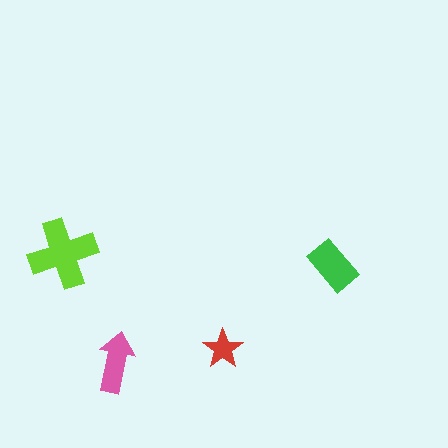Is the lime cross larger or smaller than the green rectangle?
Larger.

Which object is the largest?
The lime cross.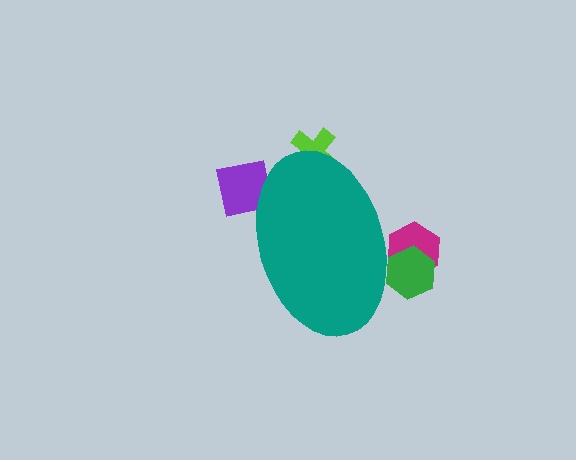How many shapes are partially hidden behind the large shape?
4 shapes are partially hidden.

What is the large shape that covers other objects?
A teal ellipse.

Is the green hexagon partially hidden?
Yes, the green hexagon is partially hidden behind the teal ellipse.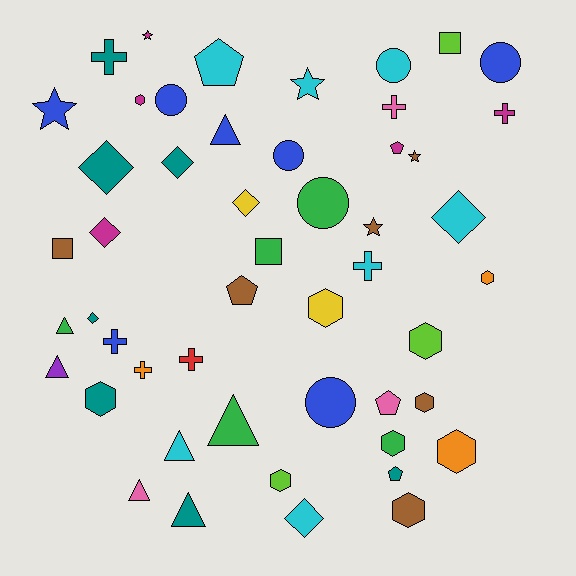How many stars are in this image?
There are 5 stars.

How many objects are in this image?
There are 50 objects.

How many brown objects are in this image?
There are 6 brown objects.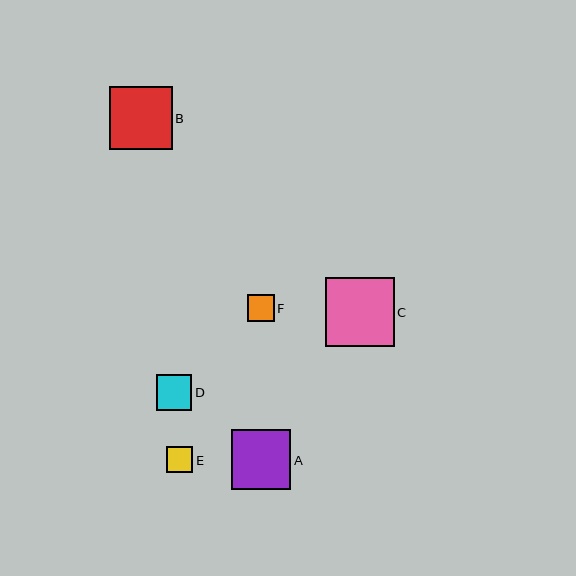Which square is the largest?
Square C is the largest with a size of approximately 69 pixels.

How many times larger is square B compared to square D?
Square B is approximately 1.8 times the size of square D.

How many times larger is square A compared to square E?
Square A is approximately 2.3 times the size of square E.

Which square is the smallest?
Square E is the smallest with a size of approximately 26 pixels.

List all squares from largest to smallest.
From largest to smallest: C, B, A, D, F, E.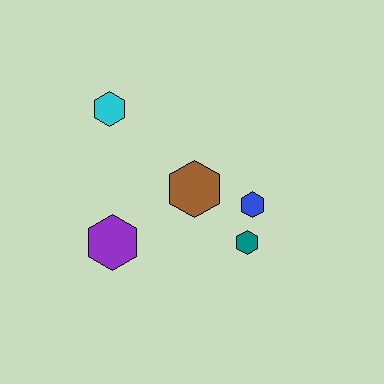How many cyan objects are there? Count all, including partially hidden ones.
There is 1 cyan object.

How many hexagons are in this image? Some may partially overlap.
There are 5 hexagons.